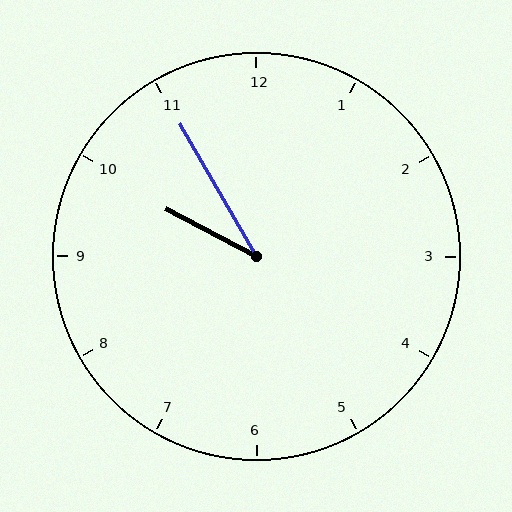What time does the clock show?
9:55.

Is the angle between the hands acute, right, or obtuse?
It is acute.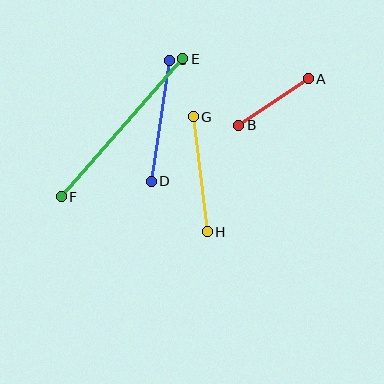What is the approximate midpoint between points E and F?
The midpoint is at approximately (122, 128) pixels.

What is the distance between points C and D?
The distance is approximately 122 pixels.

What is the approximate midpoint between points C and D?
The midpoint is at approximately (160, 121) pixels.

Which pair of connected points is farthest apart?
Points E and F are farthest apart.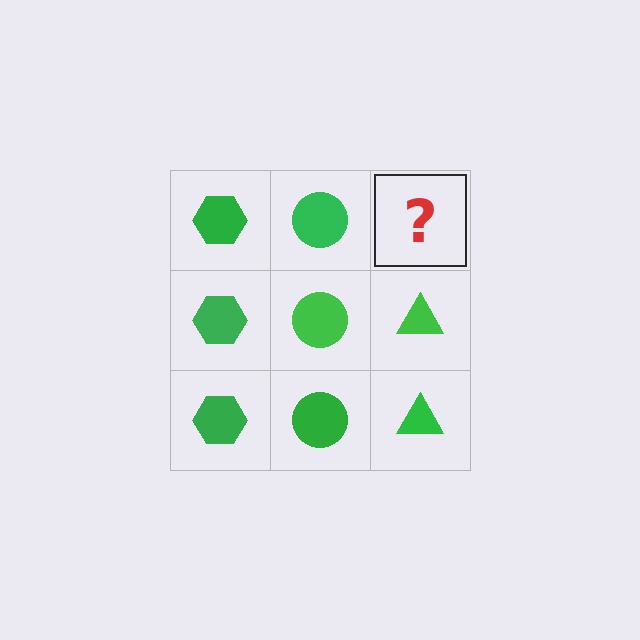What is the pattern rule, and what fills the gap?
The rule is that each column has a consistent shape. The gap should be filled with a green triangle.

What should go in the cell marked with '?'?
The missing cell should contain a green triangle.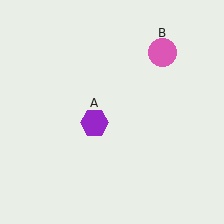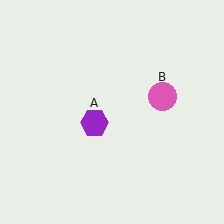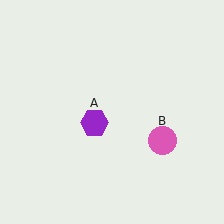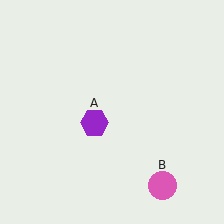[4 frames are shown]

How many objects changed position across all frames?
1 object changed position: pink circle (object B).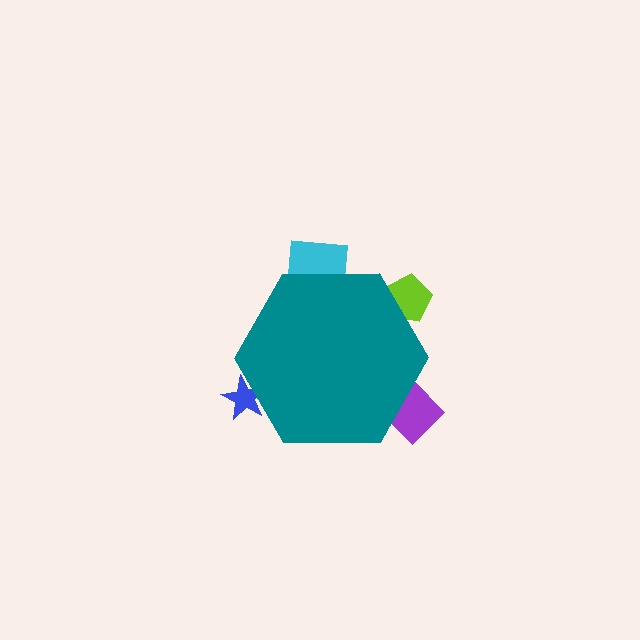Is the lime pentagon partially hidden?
Yes, the lime pentagon is partially hidden behind the teal hexagon.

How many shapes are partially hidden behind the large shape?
4 shapes are partially hidden.